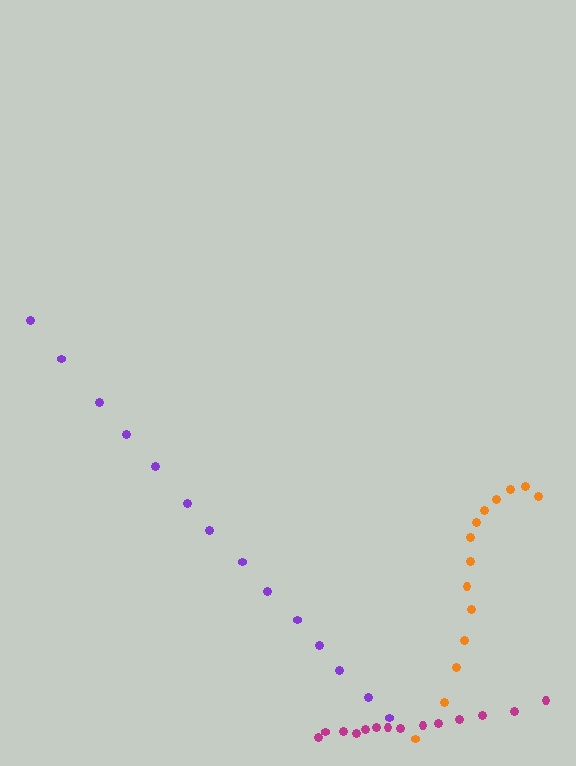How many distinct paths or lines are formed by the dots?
There are 3 distinct paths.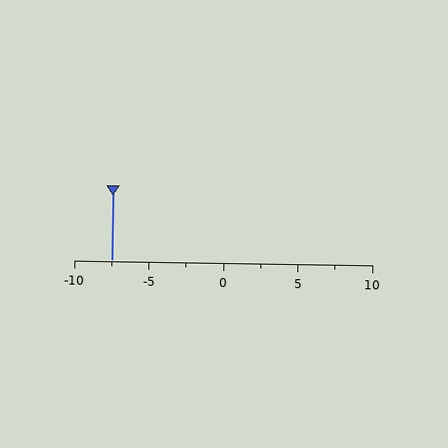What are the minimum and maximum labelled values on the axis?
The axis runs from -10 to 10.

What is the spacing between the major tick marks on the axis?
The major ticks are spaced 5 apart.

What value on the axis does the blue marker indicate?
The marker indicates approximately -7.5.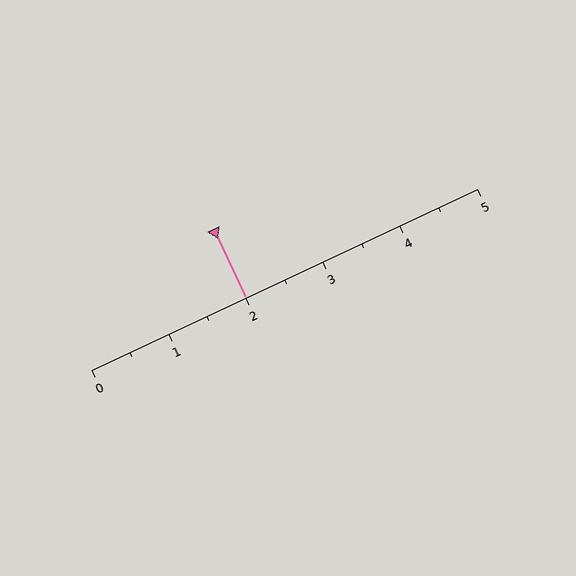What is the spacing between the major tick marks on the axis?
The major ticks are spaced 1 apart.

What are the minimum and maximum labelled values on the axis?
The axis runs from 0 to 5.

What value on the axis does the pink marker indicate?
The marker indicates approximately 2.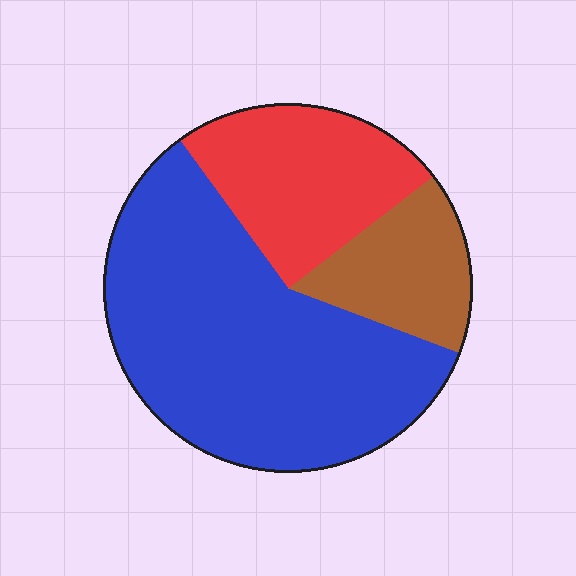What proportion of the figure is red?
Red takes up about one quarter (1/4) of the figure.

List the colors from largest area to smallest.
From largest to smallest: blue, red, brown.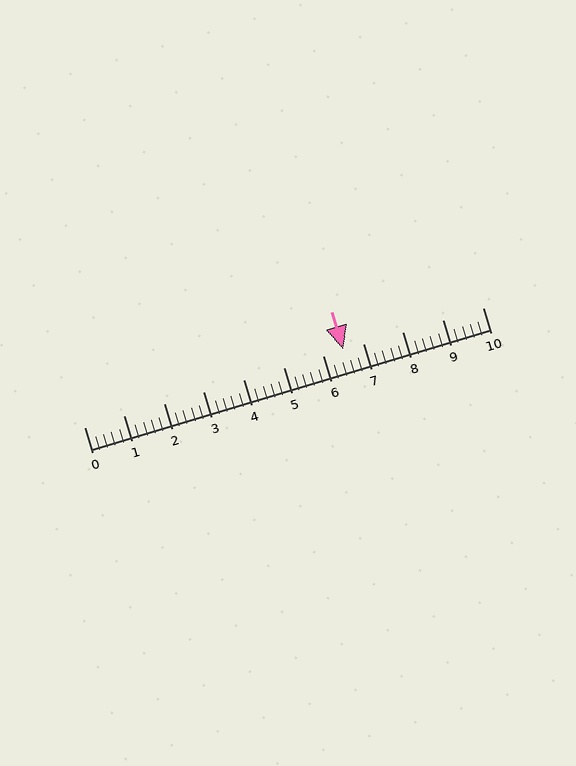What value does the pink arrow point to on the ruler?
The pink arrow points to approximately 6.5.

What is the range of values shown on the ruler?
The ruler shows values from 0 to 10.